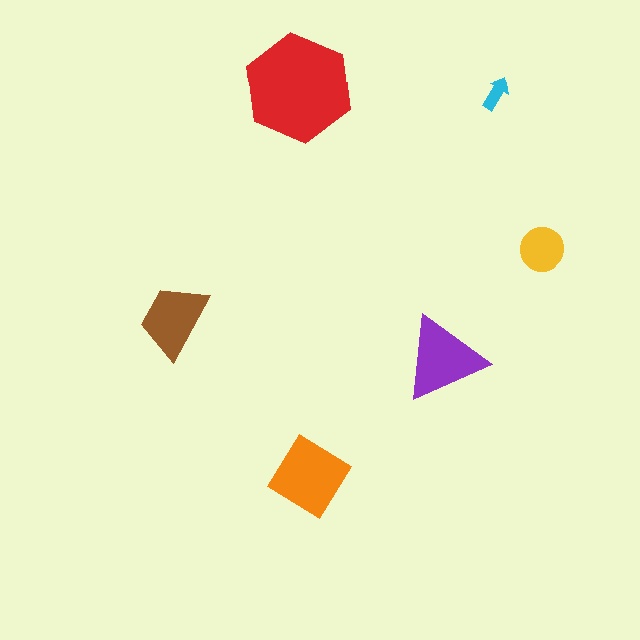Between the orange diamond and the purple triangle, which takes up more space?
The orange diamond.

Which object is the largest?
The red hexagon.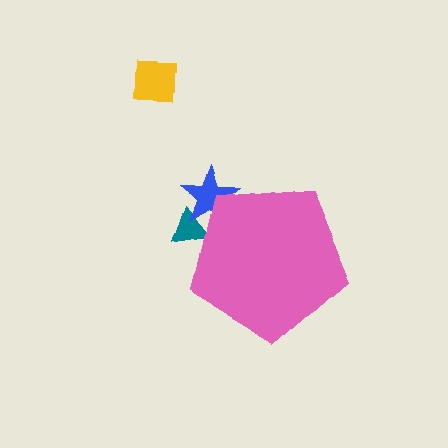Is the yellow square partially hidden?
No, the yellow square is fully visible.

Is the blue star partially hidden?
Yes, the blue star is partially hidden behind the pink pentagon.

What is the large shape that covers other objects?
A pink pentagon.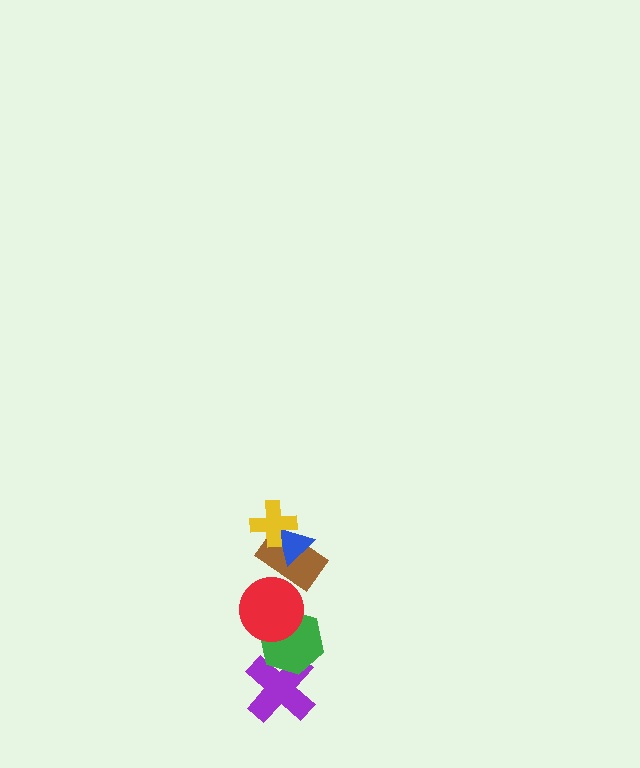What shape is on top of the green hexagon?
The red circle is on top of the green hexagon.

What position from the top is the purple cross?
The purple cross is 6th from the top.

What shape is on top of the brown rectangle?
The blue triangle is on top of the brown rectangle.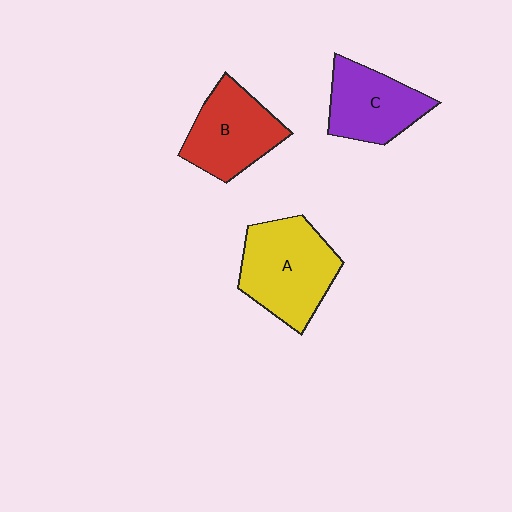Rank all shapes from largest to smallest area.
From largest to smallest: A (yellow), B (red), C (purple).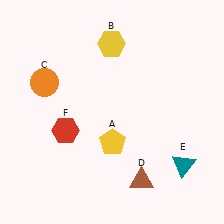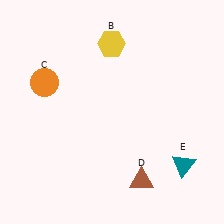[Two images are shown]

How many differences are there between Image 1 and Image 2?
There are 2 differences between the two images.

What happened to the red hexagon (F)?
The red hexagon (F) was removed in Image 2. It was in the bottom-left area of Image 1.